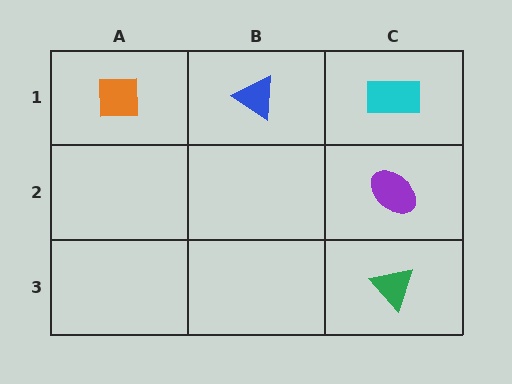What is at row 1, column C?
A cyan rectangle.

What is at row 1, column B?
A blue triangle.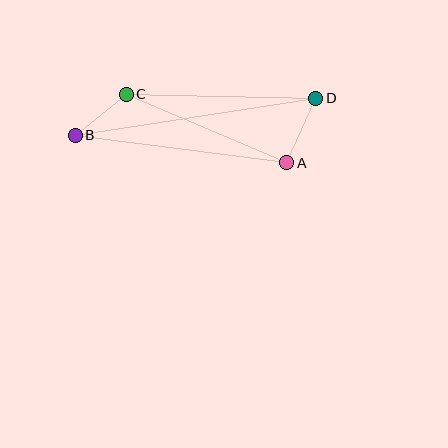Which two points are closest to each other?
Points B and C are closest to each other.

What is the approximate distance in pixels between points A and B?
The distance between A and B is approximately 213 pixels.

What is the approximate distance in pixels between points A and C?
The distance between A and C is approximately 175 pixels.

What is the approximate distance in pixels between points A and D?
The distance between A and D is approximately 71 pixels.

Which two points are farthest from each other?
Points B and D are farthest from each other.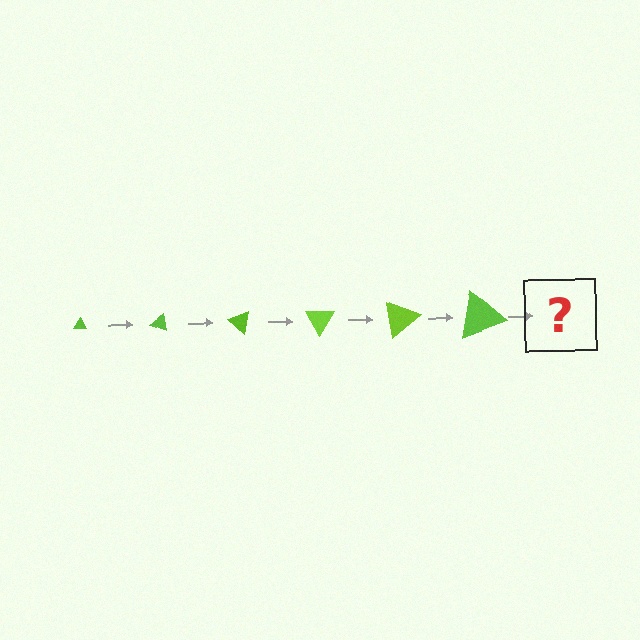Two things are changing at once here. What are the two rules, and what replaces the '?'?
The two rules are that the triangle grows larger each step and it rotates 20 degrees each step. The '?' should be a triangle, larger than the previous one and rotated 120 degrees from the start.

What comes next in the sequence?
The next element should be a triangle, larger than the previous one and rotated 120 degrees from the start.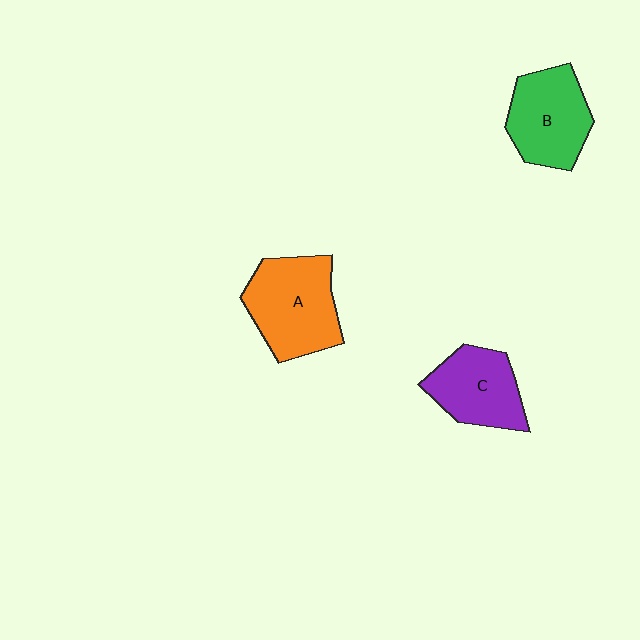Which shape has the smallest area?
Shape C (purple).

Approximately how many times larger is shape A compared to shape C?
Approximately 1.3 times.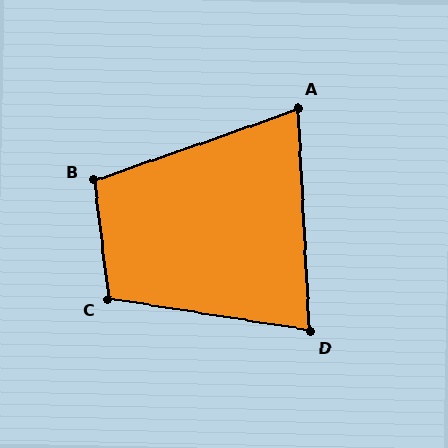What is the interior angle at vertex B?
Approximately 102 degrees (obtuse).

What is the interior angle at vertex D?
Approximately 78 degrees (acute).